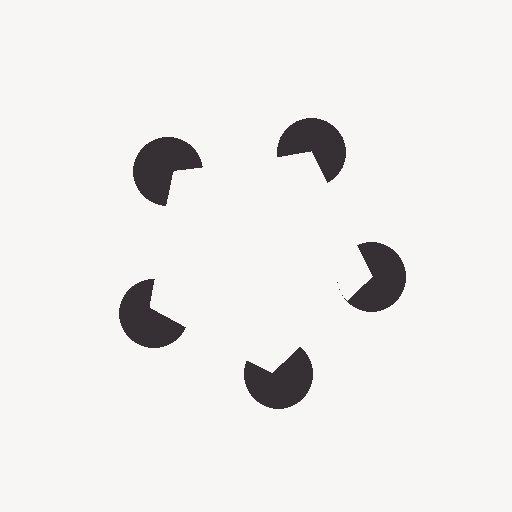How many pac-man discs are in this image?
There are 5 — one at each vertex of the illusory pentagon.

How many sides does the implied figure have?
5 sides.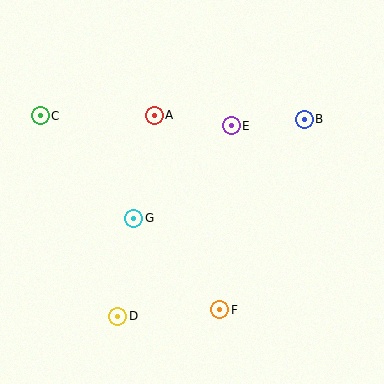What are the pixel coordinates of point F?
Point F is at (220, 310).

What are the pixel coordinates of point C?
Point C is at (40, 116).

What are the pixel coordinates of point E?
Point E is at (231, 126).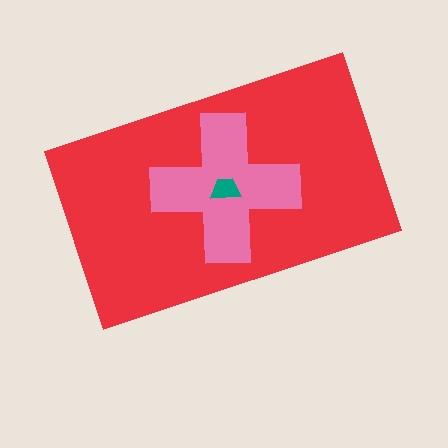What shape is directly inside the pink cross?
The teal trapezoid.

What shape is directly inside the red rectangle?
The pink cross.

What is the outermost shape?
The red rectangle.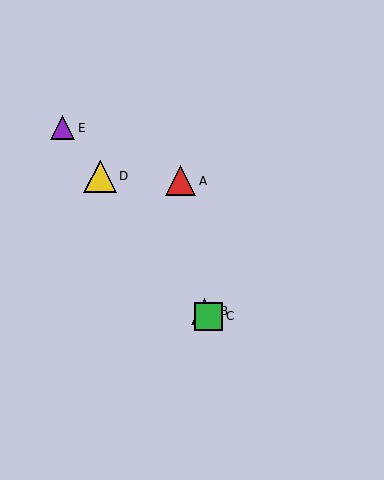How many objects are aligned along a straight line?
4 objects (B, C, D, E) are aligned along a straight line.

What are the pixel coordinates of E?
Object E is at (63, 128).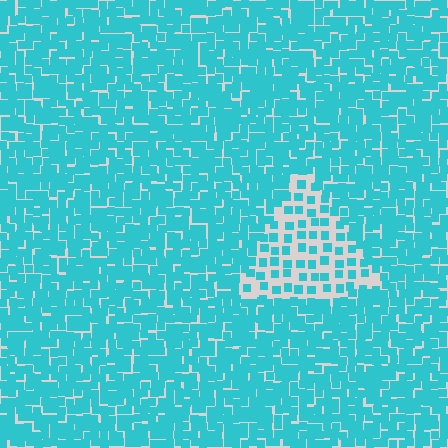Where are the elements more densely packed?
The elements are more densely packed outside the triangle boundary.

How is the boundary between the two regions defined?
The boundary is defined by a change in element density (approximately 2.4x ratio). All elements are the same color, size, and shape.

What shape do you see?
I see a triangle.